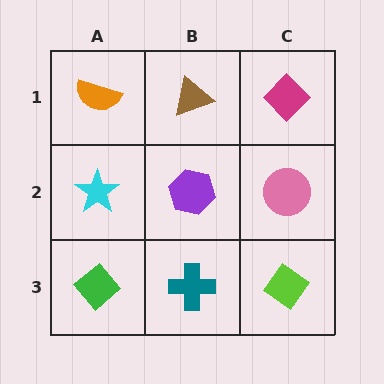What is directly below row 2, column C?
A lime diamond.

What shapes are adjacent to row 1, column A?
A cyan star (row 2, column A), a brown triangle (row 1, column B).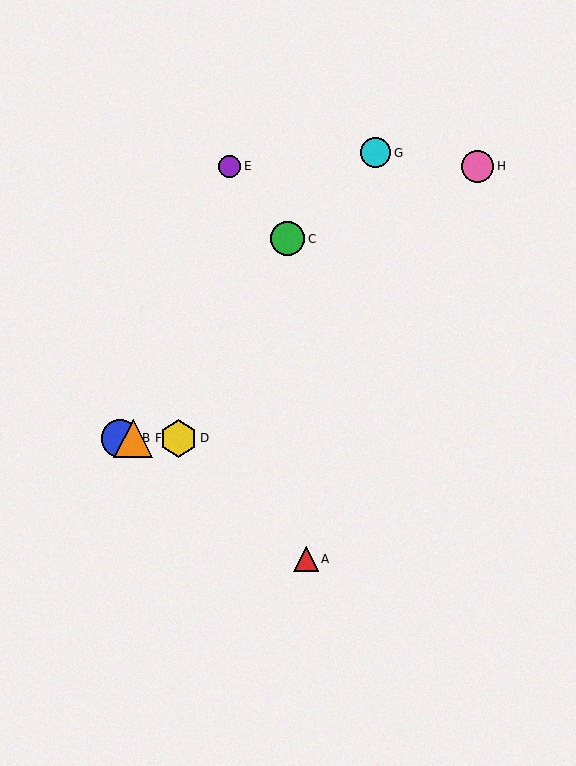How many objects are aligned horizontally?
3 objects (B, D, F) are aligned horizontally.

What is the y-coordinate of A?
Object A is at y≈559.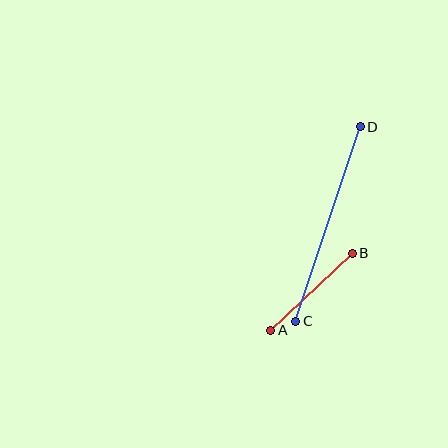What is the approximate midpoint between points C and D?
The midpoint is at approximately (328, 224) pixels.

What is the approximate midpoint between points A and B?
The midpoint is at approximately (312, 292) pixels.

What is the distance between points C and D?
The distance is approximately 205 pixels.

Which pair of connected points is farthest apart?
Points C and D are farthest apart.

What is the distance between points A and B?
The distance is approximately 112 pixels.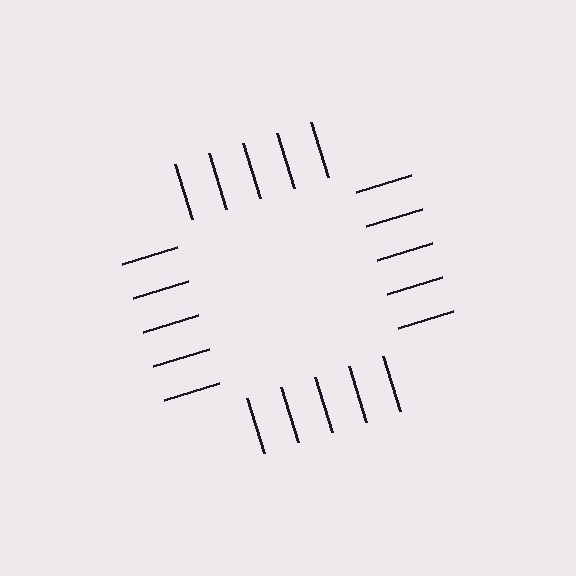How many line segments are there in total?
20 — 5 along each of the 4 edges.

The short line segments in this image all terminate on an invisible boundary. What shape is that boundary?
An illusory square — the line segments terminate on its edges but no continuous stroke is drawn.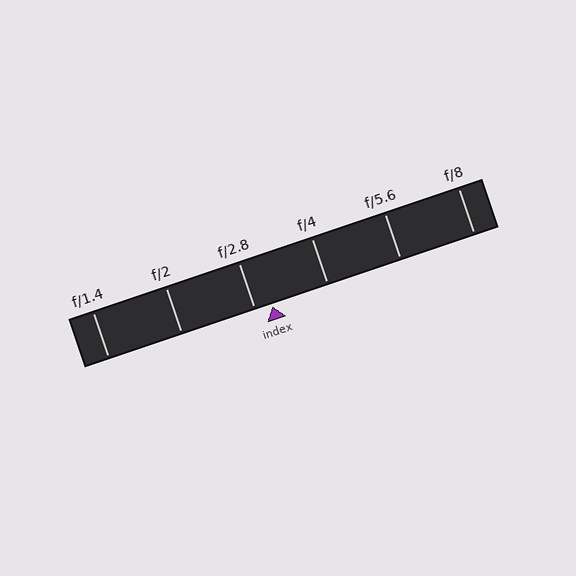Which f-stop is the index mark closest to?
The index mark is closest to f/2.8.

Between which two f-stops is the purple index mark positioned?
The index mark is between f/2.8 and f/4.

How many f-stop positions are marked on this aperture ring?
There are 6 f-stop positions marked.